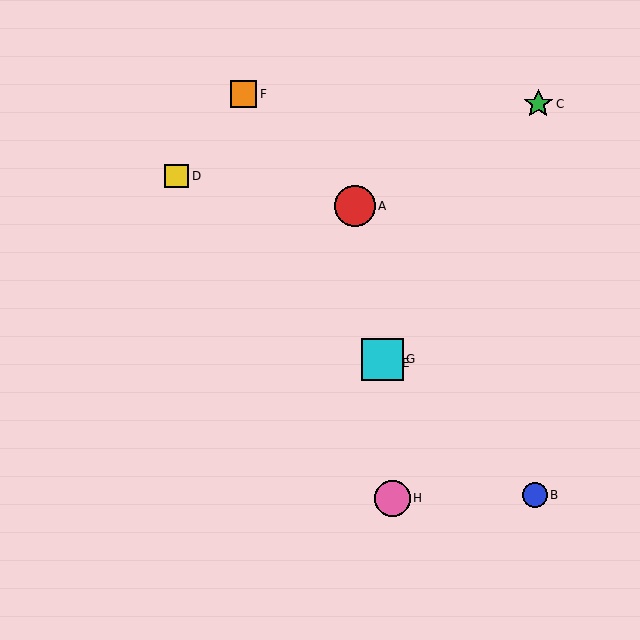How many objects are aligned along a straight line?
4 objects (B, D, E, G) are aligned along a straight line.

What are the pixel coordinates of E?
Object E is at (386, 363).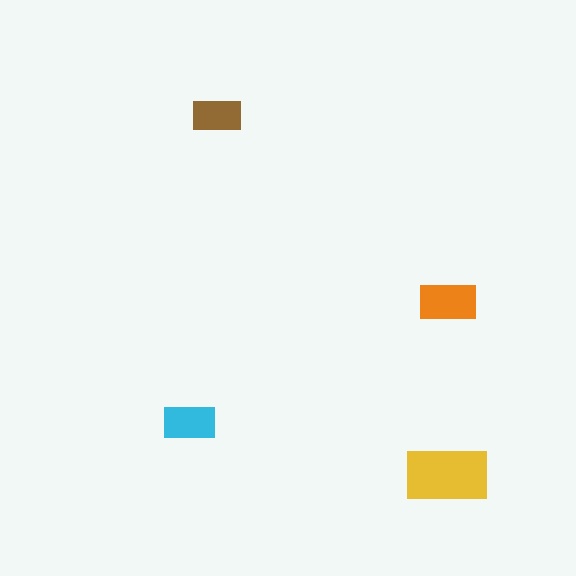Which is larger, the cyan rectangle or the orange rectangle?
The orange one.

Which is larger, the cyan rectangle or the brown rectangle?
The cyan one.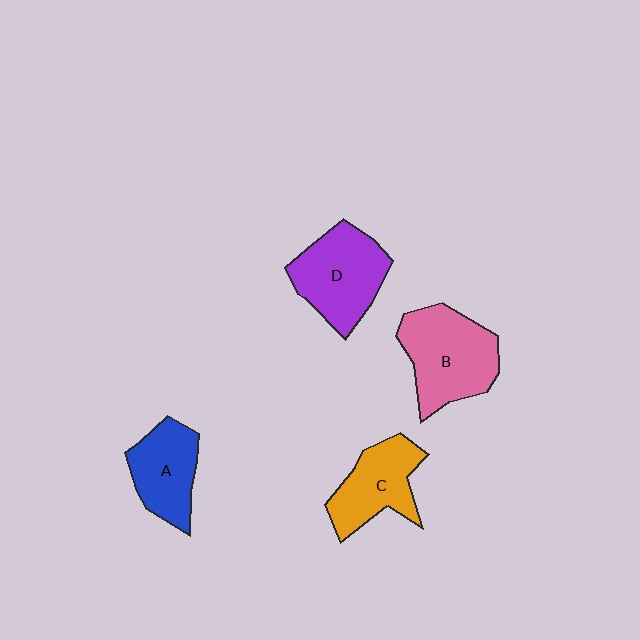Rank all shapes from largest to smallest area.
From largest to smallest: B (pink), D (purple), C (orange), A (blue).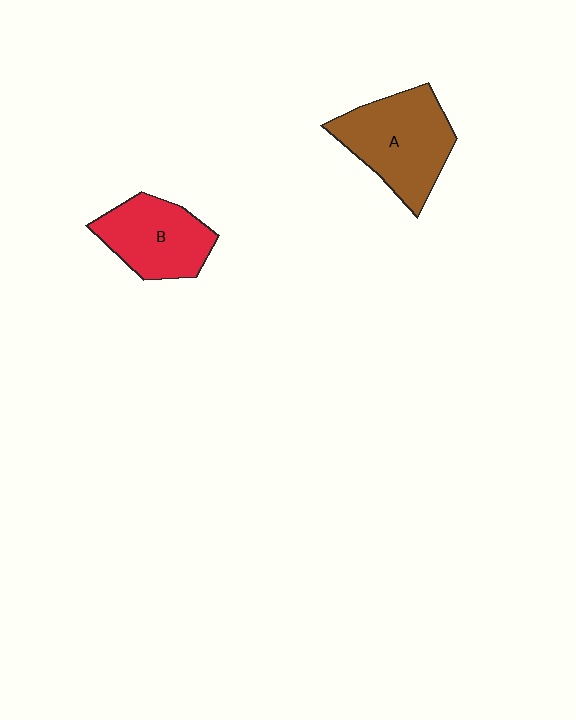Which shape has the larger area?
Shape A (brown).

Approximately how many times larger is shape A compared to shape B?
Approximately 1.3 times.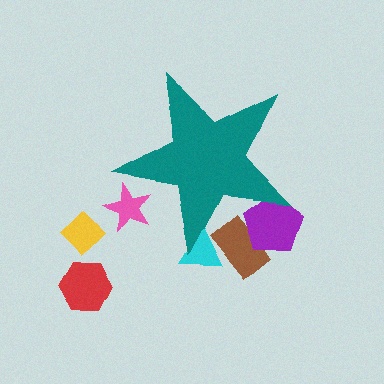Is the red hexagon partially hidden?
No, the red hexagon is fully visible.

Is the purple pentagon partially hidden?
Yes, the purple pentagon is partially hidden behind the teal star.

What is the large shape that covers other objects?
A teal star.